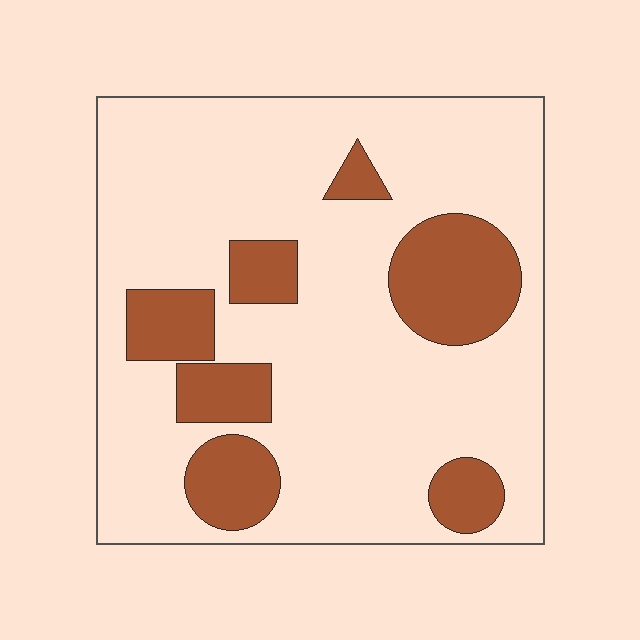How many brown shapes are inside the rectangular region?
7.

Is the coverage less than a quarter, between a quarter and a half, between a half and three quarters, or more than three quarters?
Less than a quarter.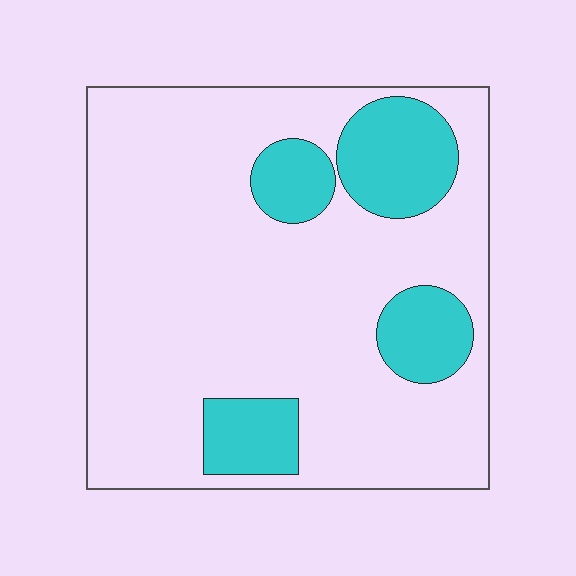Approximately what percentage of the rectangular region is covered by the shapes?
Approximately 20%.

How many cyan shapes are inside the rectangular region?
4.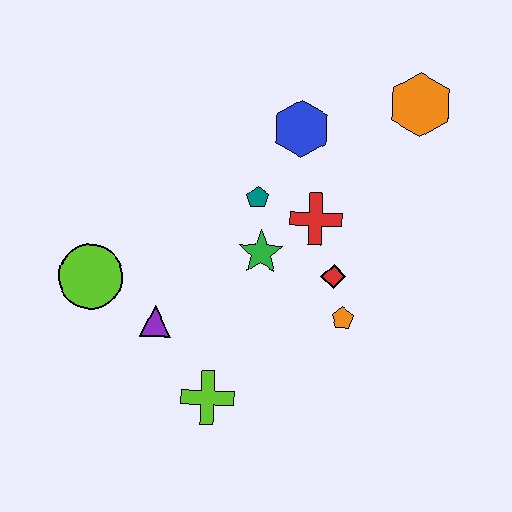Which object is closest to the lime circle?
The purple triangle is closest to the lime circle.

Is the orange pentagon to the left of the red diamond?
No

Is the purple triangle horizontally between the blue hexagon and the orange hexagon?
No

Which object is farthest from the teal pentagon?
The lime cross is farthest from the teal pentagon.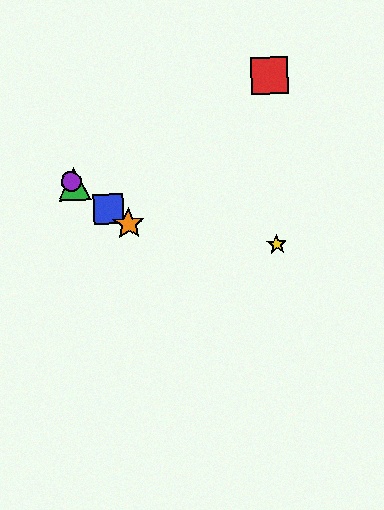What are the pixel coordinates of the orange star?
The orange star is at (129, 224).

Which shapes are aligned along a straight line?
The blue square, the green triangle, the purple circle, the orange star are aligned along a straight line.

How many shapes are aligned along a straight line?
4 shapes (the blue square, the green triangle, the purple circle, the orange star) are aligned along a straight line.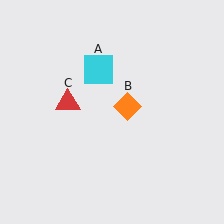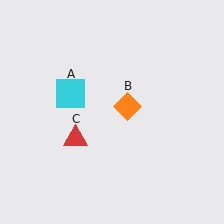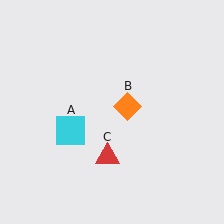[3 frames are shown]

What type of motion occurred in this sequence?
The cyan square (object A), red triangle (object C) rotated counterclockwise around the center of the scene.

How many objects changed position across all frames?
2 objects changed position: cyan square (object A), red triangle (object C).